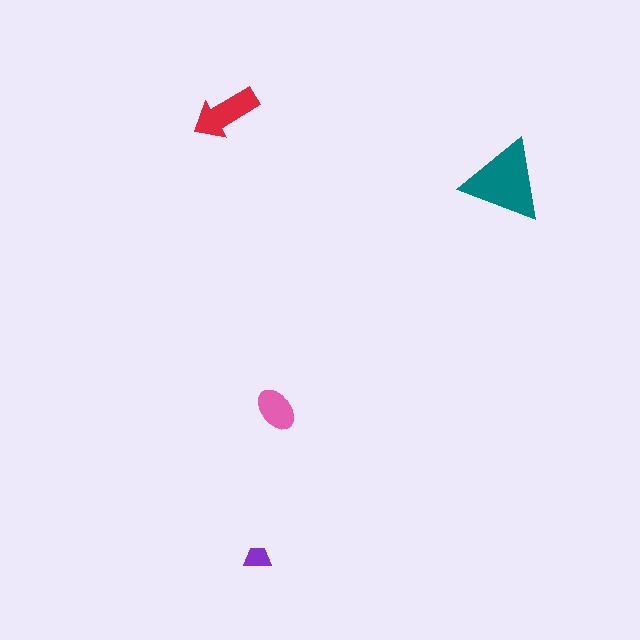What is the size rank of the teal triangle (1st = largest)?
1st.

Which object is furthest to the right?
The teal triangle is rightmost.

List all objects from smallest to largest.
The purple trapezoid, the pink ellipse, the red arrow, the teal triangle.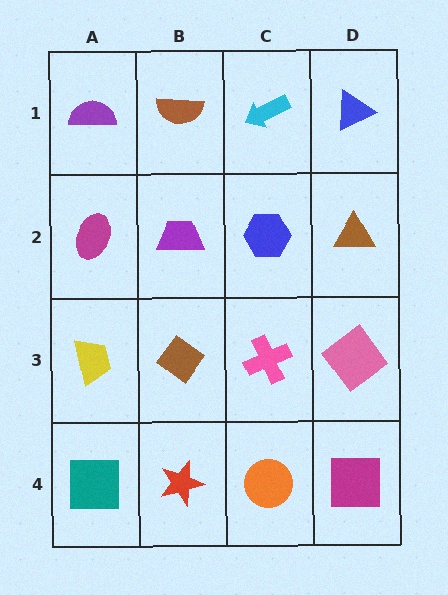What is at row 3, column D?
A pink diamond.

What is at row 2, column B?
A purple trapezoid.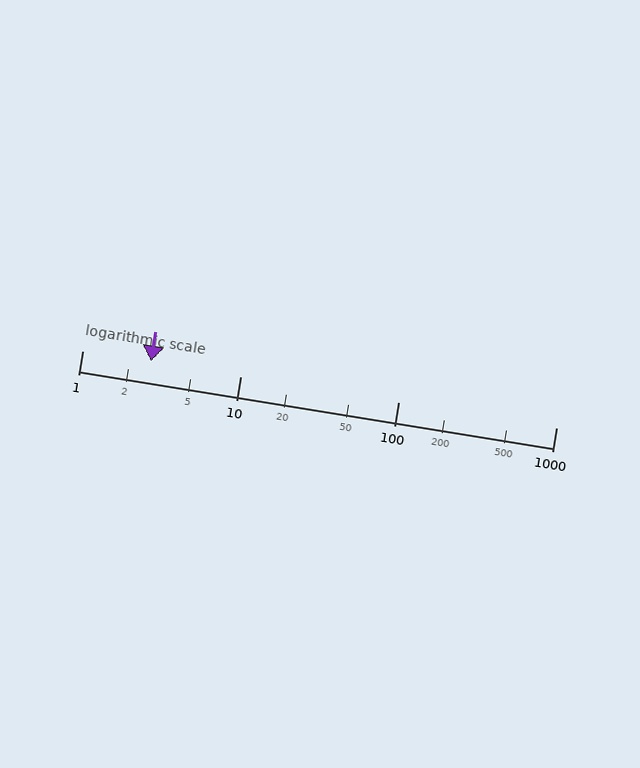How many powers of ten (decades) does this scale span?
The scale spans 3 decades, from 1 to 1000.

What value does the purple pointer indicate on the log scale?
The pointer indicates approximately 2.7.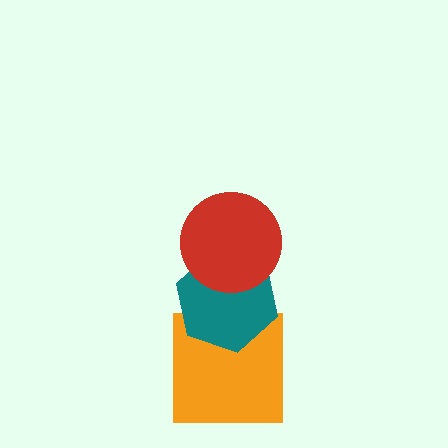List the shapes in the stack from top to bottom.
From top to bottom: the red circle, the teal hexagon, the orange square.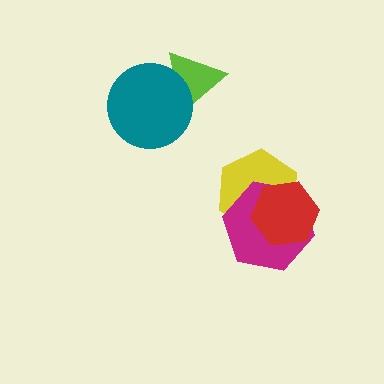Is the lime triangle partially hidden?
Yes, it is partially covered by another shape.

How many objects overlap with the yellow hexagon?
2 objects overlap with the yellow hexagon.